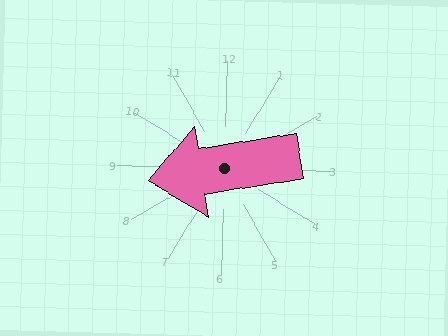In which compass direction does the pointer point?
West.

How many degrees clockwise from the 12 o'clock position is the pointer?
Approximately 259 degrees.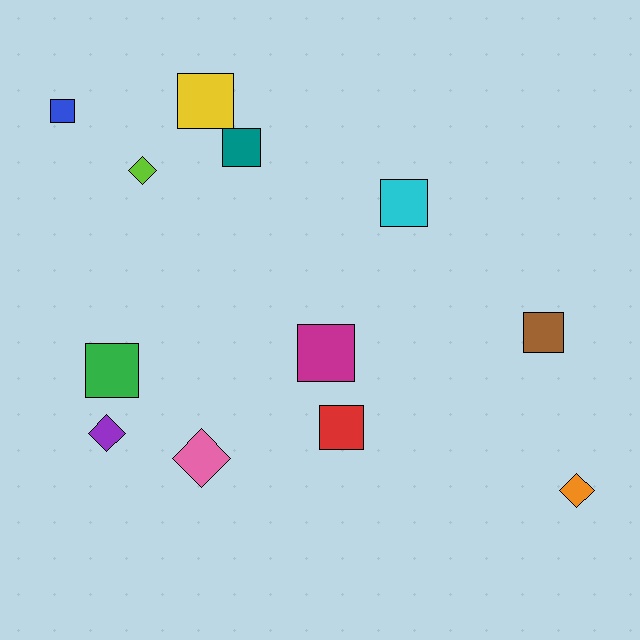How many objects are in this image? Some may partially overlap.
There are 12 objects.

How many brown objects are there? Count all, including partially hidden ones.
There is 1 brown object.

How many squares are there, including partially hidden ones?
There are 8 squares.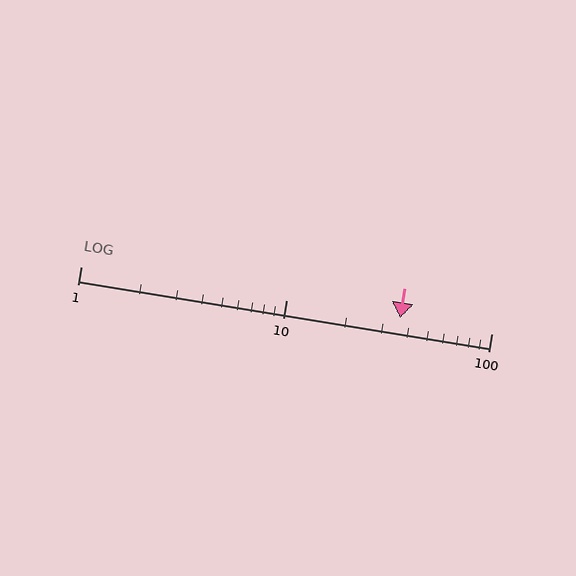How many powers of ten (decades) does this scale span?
The scale spans 2 decades, from 1 to 100.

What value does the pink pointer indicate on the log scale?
The pointer indicates approximately 36.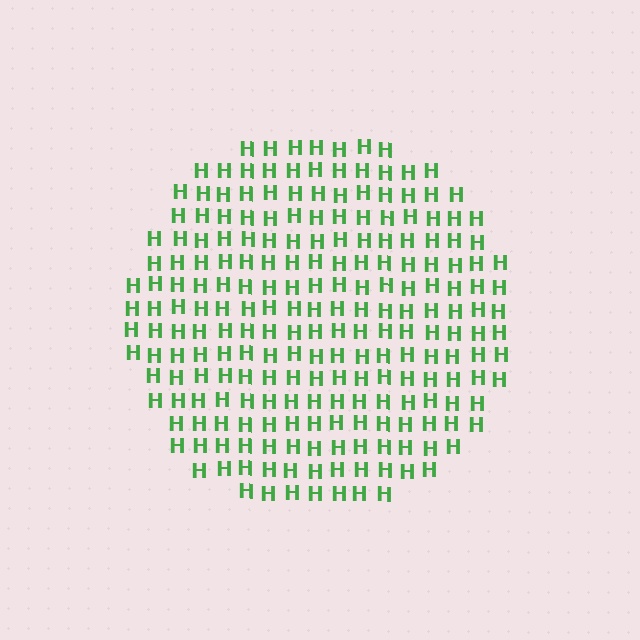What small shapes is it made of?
It is made of small letter H's.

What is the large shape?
The large shape is a circle.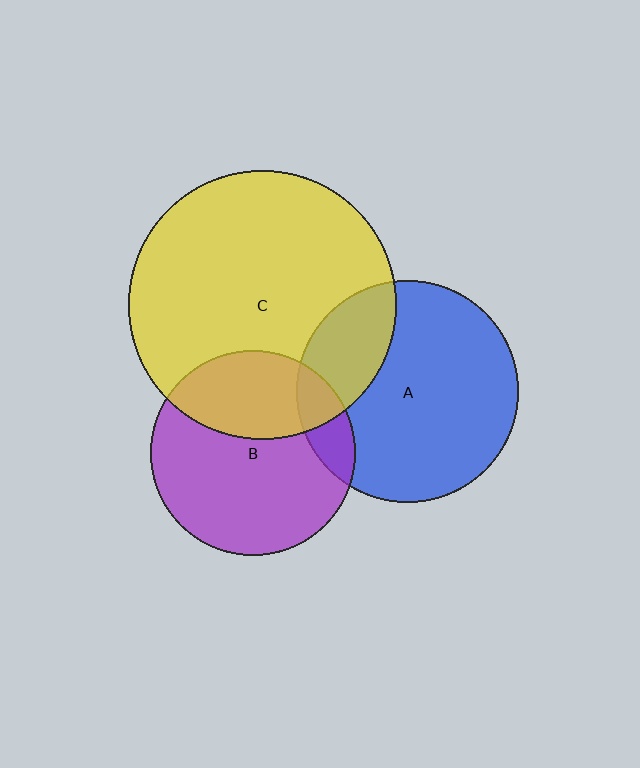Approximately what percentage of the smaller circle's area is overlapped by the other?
Approximately 25%.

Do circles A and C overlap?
Yes.